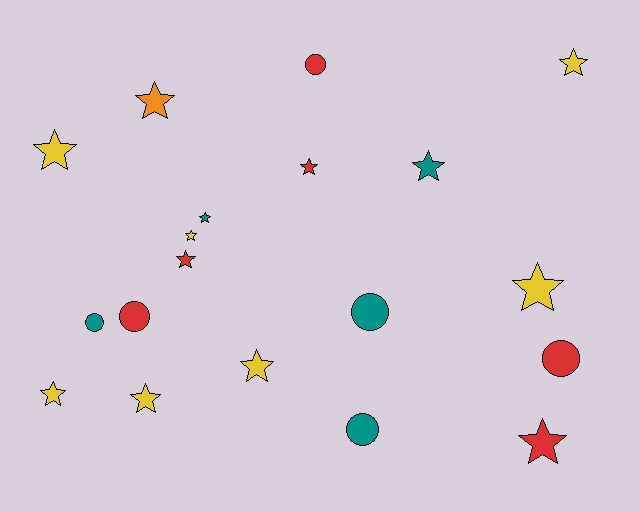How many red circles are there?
There are 3 red circles.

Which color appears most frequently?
Yellow, with 7 objects.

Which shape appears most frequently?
Star, with 13 objects.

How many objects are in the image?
There are 19 objects.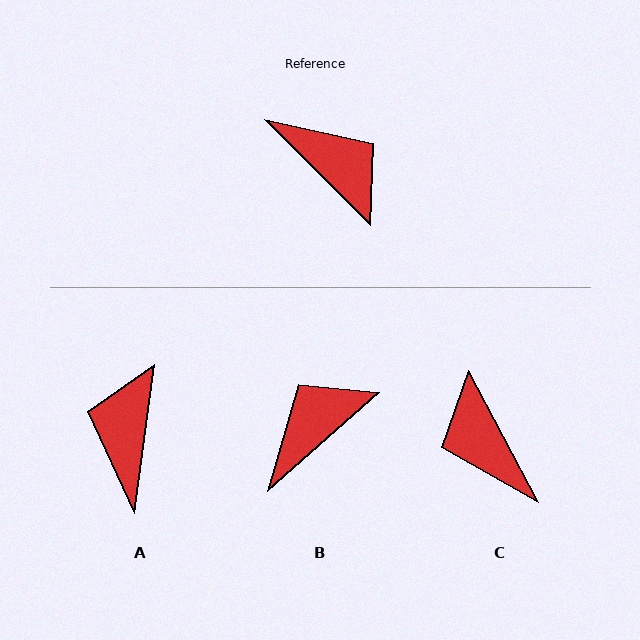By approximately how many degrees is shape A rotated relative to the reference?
Approximately 127 degrees counter-clockwise.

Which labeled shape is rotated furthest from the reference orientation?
C, about 163 degrees away.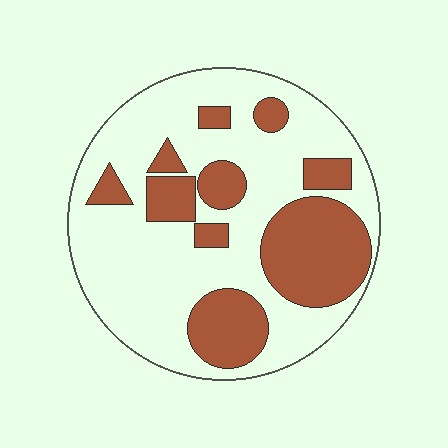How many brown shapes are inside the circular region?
10.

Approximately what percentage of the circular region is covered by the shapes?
Approximately 35%.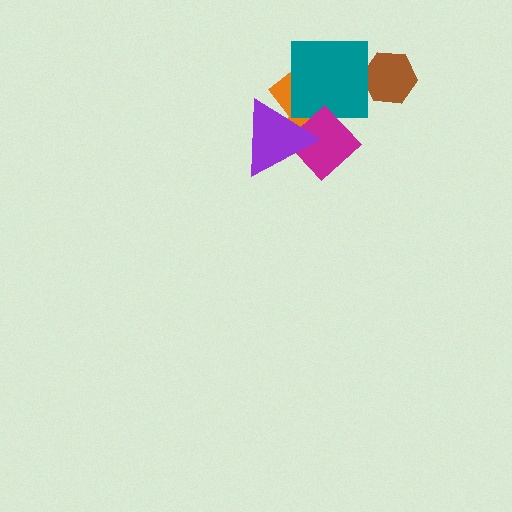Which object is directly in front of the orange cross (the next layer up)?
The teal square is directly in front of the orange cross.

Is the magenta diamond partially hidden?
Yes, it is partially covered by another shape.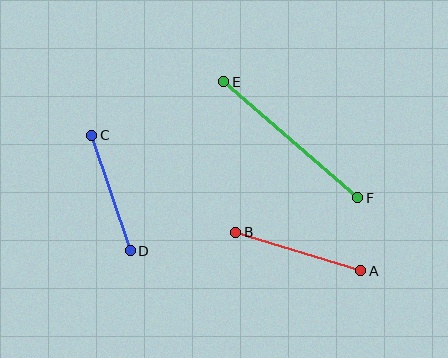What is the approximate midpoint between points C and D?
The midpoint is at approximately (111, 193) pixels.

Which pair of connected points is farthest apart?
Points E and F are farthest apart.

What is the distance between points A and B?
The distance is approximately 131 pixels.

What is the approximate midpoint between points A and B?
The midpoint is at approximately (298, 251) pixels.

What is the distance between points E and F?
The distance is approximately 177 pixels.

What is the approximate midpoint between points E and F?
The midpoint is at approximately (291, 140) pixels.